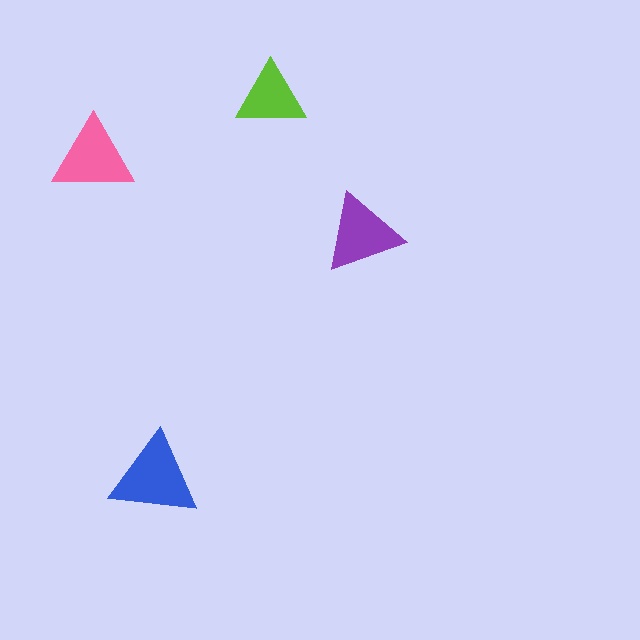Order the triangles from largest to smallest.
the blue one, the pink one, the purple one, the lime one.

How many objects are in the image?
There are 4 objects in the image.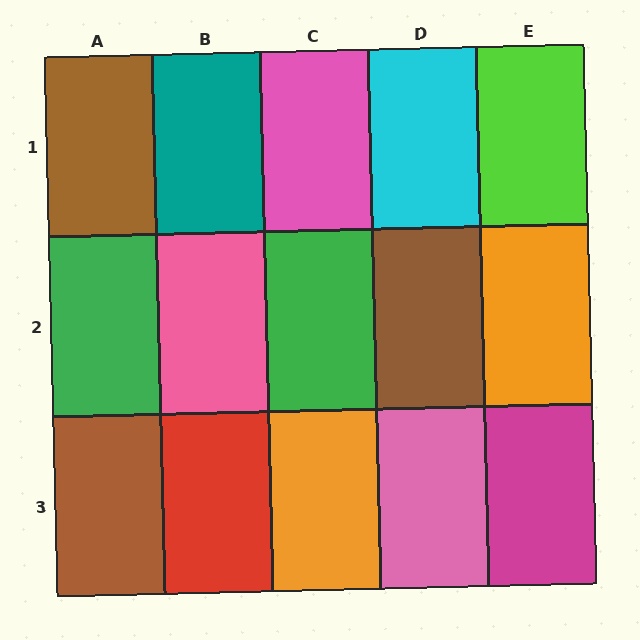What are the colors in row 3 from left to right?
Brown, red, orange, pink, magenta.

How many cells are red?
1 cell is red.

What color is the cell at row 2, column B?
Pink.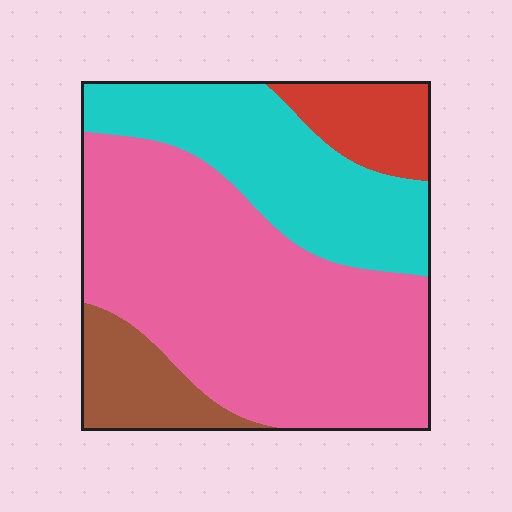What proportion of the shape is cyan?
Cyan covers 26% of the shape.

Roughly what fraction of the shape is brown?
Brown covers around 10% of the shape.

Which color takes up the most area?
Pink, at roughly 55%.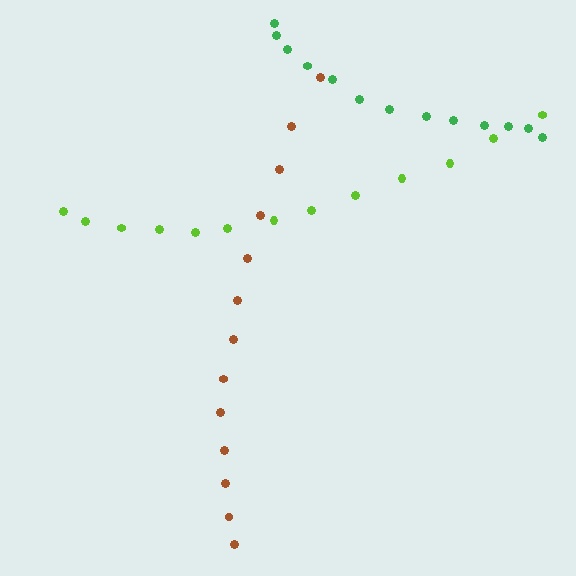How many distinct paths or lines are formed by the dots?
There are 3 distinct paths.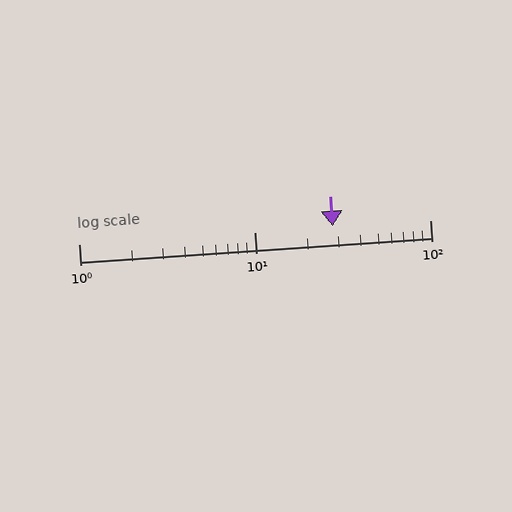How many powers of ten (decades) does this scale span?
The scale spans 2 decades, from 1 to 100.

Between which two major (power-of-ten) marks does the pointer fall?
The pointer is between 10 and 100.